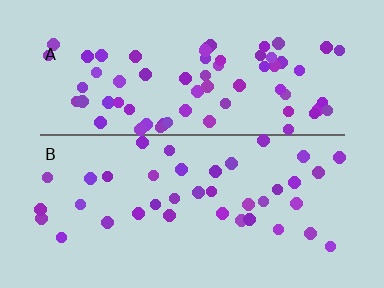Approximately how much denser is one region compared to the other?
Approximately 1.8× — region A over region B.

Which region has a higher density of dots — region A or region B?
A (the top).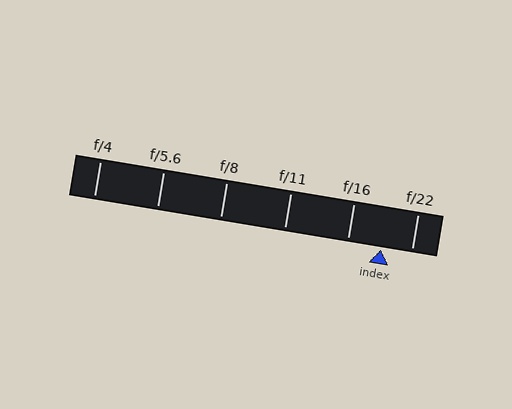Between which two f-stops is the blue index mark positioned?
The index mark is between f/16 and f/22.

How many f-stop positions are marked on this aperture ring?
There are 6 f-stop positions marked.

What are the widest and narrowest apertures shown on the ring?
The widest aperture shown is f/4 and the narrowest is f/22.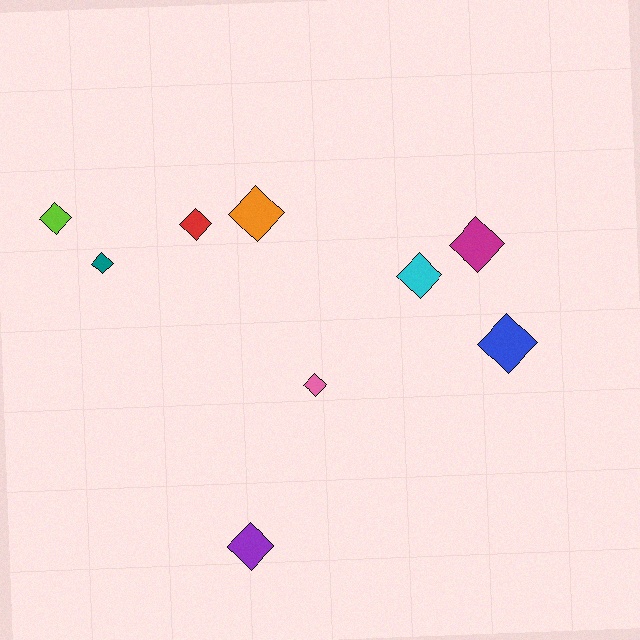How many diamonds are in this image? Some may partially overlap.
There are 9 diamonds.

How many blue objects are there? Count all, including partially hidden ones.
There is 1 blue object.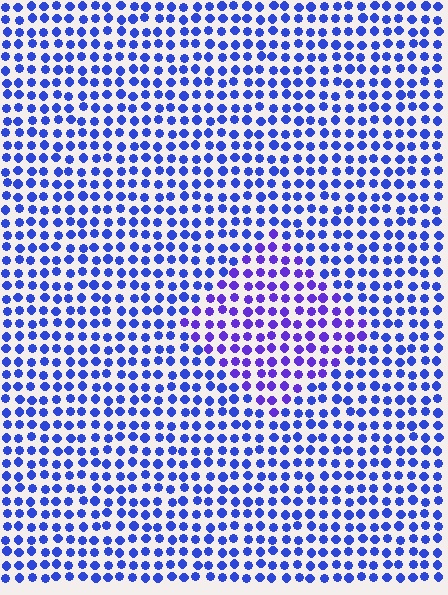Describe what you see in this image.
The image is filled with small blue elements in a uniform arrangement. A diamond-shaped region is visible where the elements are tinted to a slightly different hue, forming a subtle color boundary.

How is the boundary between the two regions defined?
The boundary is defined purely by a slight shift in hue (about 28 degrees). Spacing, size, and orientation are identical on both sides.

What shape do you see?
I see a diamond.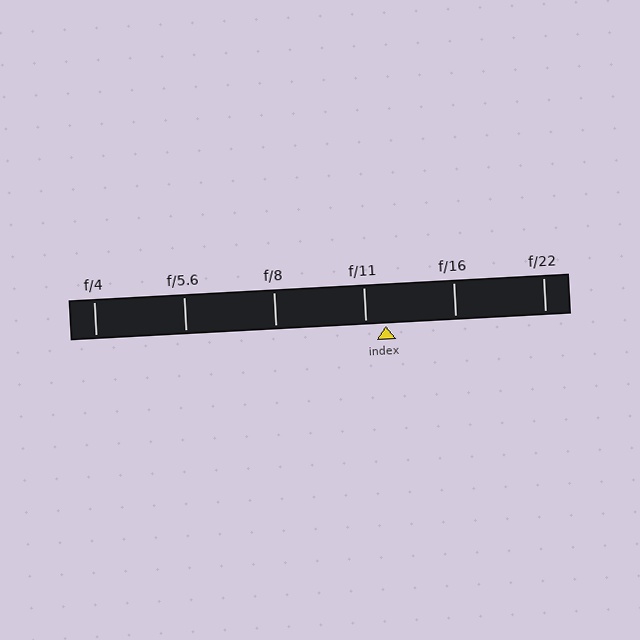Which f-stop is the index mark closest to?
The index mark is closest to f/11.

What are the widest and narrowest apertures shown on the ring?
The widest aperture shown is f/4 and the narrowest is f/22.